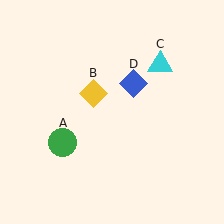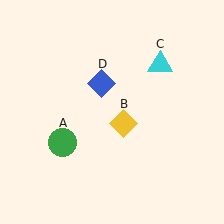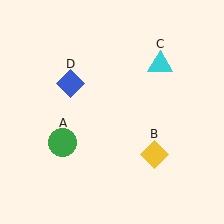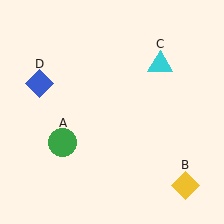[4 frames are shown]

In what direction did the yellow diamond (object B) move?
The yellow diamond (object B) moved down and to the right.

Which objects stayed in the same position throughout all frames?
Green circle (object A) and cyan triangle (object C) remained stationary.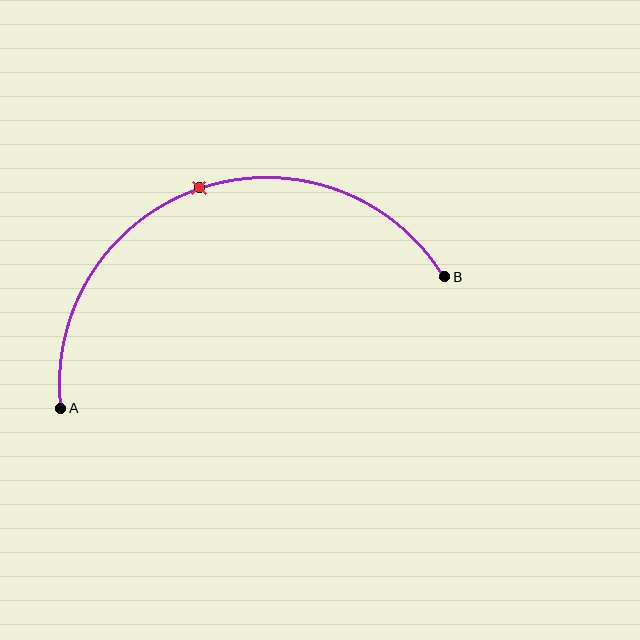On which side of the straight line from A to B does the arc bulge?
The arc bulges above the straight line connecting A and B.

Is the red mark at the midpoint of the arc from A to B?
Yes. The red mark lies on the arc at equal arc-length from both A and B — it is the arc midpoint.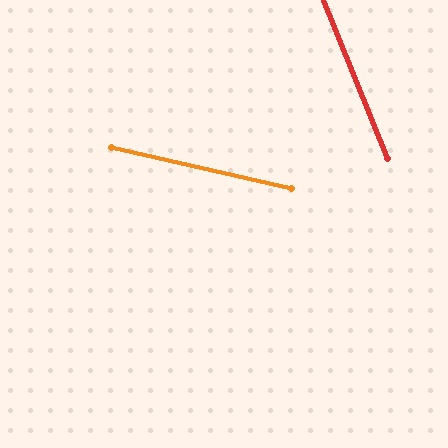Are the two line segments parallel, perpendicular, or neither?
Neither parallel nor perpendicular — they differ by about 56°.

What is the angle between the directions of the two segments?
Approximately 56 degrees.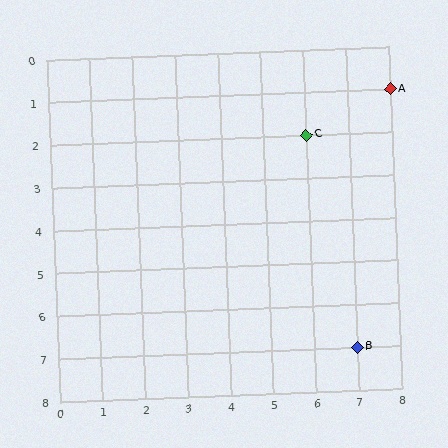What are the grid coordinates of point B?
Point B is at grid coordinates (7, 7).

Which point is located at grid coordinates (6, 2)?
Point C is at (6, 2).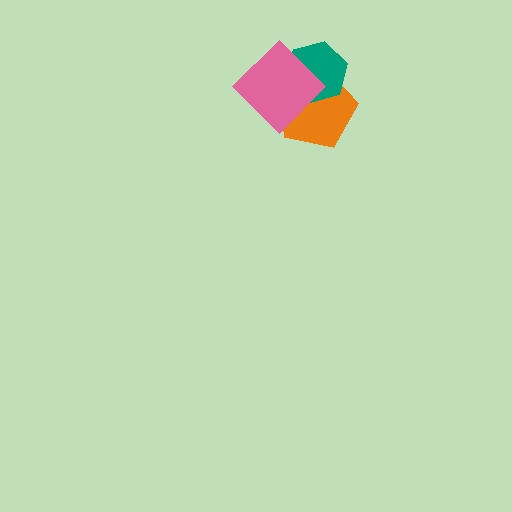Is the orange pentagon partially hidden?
Yes, it is partially covered by another shape.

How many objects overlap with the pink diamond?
2 objects overlap with the pink diamond.